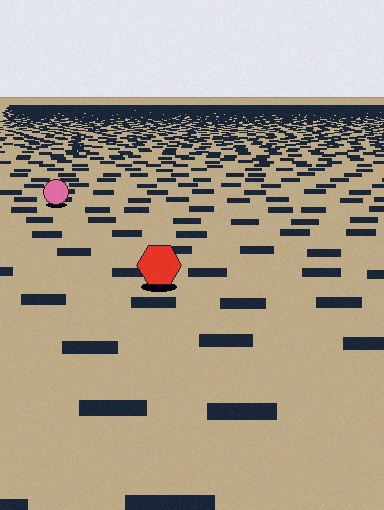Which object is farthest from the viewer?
The pink circle is farthest from the viewer. It appears smaller and the ground texture around it is denser.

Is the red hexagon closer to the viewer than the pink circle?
Yes. The red hexagon is closer — you can tell from the texture gradient: the ground texture is coarser near it.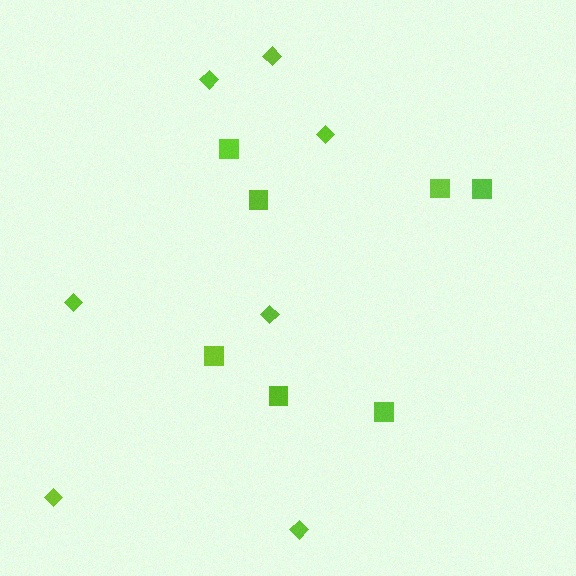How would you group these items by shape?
There are 2 groups: one group of diamonds (7) and one group of squares (7).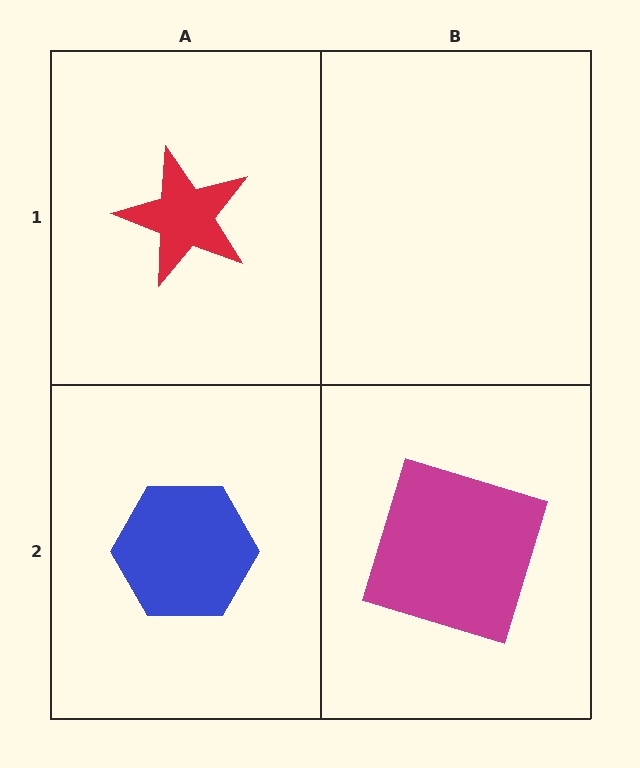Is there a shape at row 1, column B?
No, that cell is empty.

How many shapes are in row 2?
2 shapes.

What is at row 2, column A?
A blue hexagon.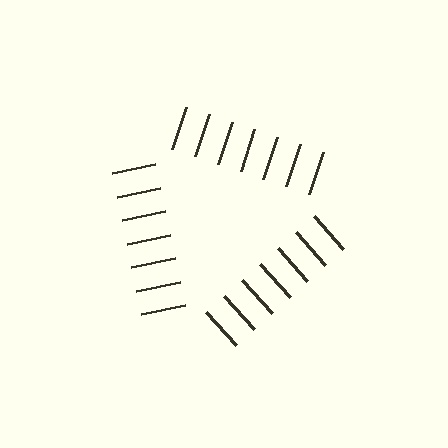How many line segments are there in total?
21 — 7 along each of the 3 edges.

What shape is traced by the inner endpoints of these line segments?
An illusory triangle — the line segments terminate on its edges but no continuous stroke is drawn.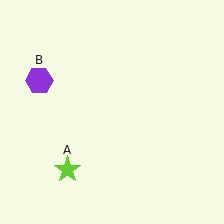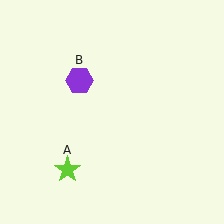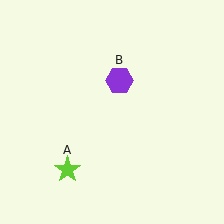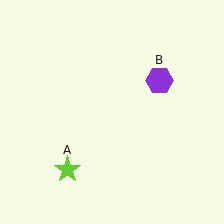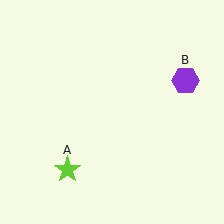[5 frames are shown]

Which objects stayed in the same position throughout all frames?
Lime star (object A) remained stationary.